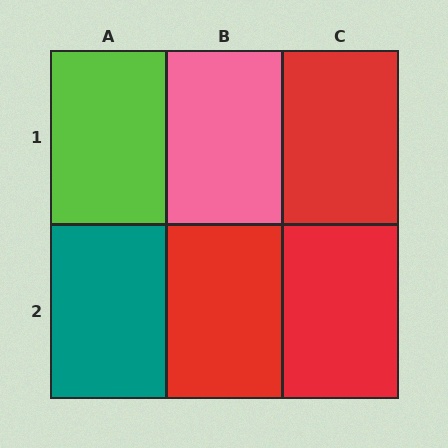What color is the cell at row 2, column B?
Red.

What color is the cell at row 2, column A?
Teal.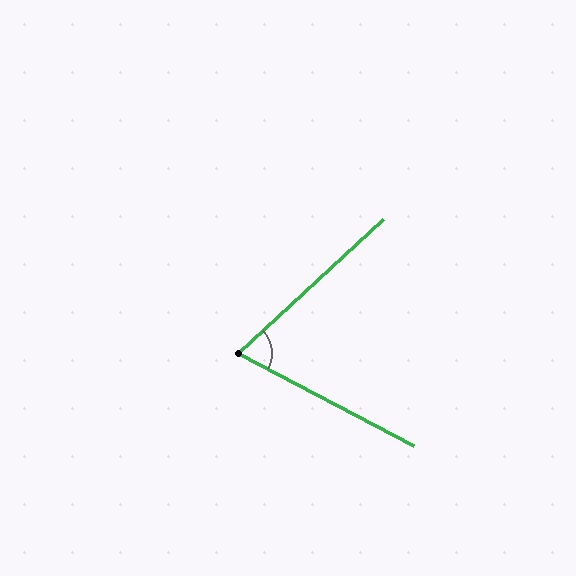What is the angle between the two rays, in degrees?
Approximately 70 degrees.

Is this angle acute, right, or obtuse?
It is acute.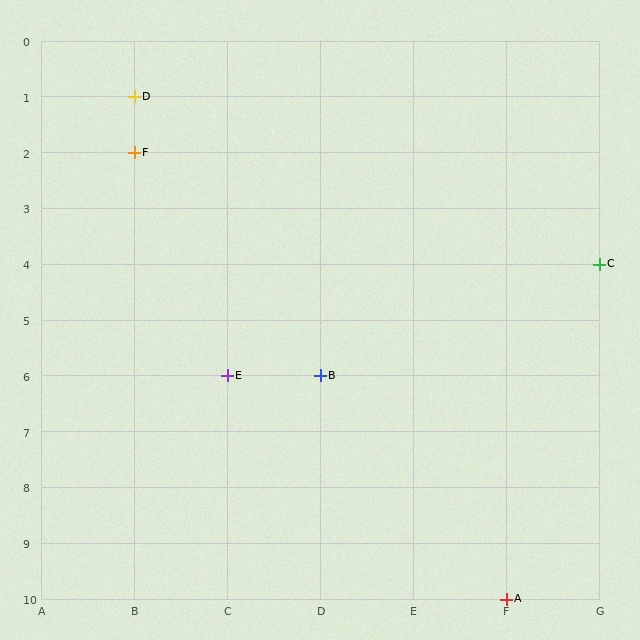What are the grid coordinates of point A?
Point A is at grid coordinates (F, 10).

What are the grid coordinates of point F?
Point F is at grid coordinates (B, 2).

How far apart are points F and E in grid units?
Points F and E are 1 column and 4 rows apart (about 4.1 grid units diagonally).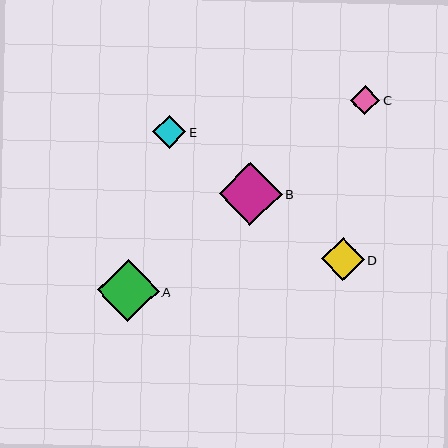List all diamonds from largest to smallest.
From largest to smallest: B, A, D, E, C.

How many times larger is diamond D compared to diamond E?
Diamond D is approximately 1.3 times the size of diamond E.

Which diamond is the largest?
Diamond B is the largest with a size of approximately 63 pixels.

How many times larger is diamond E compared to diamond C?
Diamond E is approximately 1.1 times the size of diamond C.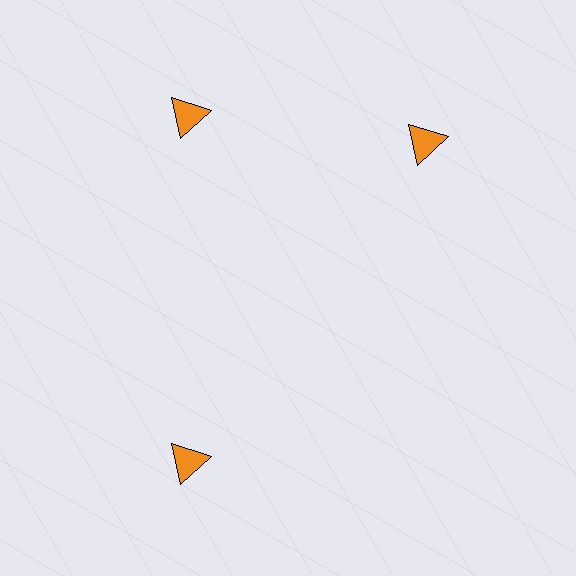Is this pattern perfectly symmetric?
No. The 3 orange triangles are arranged in a ring, but one element near the 3 o'clock position is rotated out of alignment along the ring, breaking the 3-fold rotational symmetry.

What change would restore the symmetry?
The symmetry would be restored by rotating it back into even spacing with its neighbors so that all 3 triangles sit at equal angles and equal distance from the center.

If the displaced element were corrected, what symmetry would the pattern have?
It would have 3-fold rotational symmetry — the pattern would map onto itself every 120 degrees.